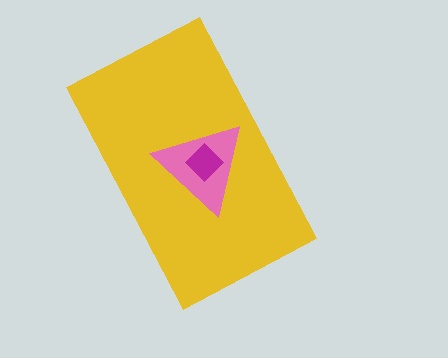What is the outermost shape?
The yellow rectangle.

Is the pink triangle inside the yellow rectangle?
Yes.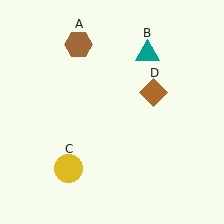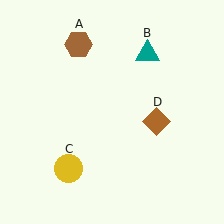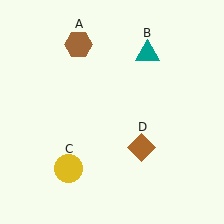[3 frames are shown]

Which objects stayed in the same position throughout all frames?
Brown hexagon (object A) and teal triangle (object B) and yellow circle (object C) remained stationary.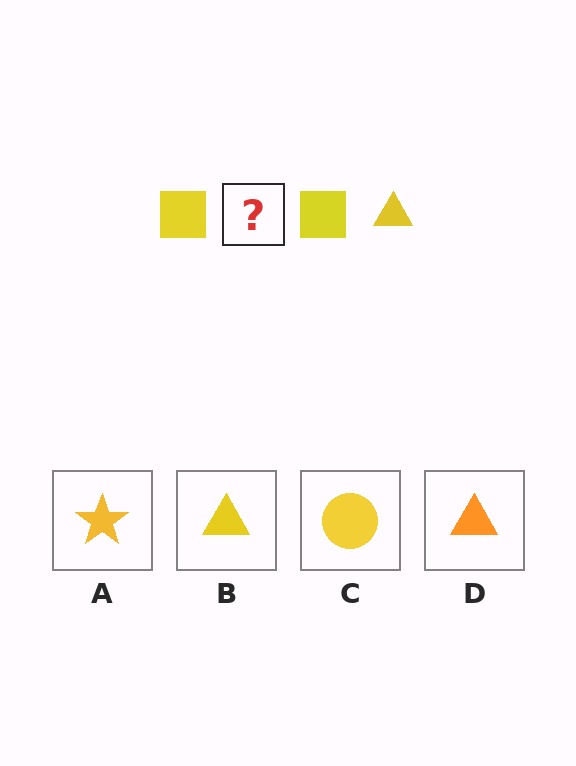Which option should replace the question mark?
Option B.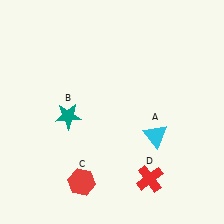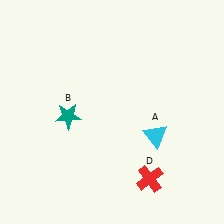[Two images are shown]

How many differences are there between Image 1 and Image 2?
There is 1 difference between the two images.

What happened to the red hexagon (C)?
The red hexagon (C) was removed in Image 2. It was in the bottom-left area of Image 1.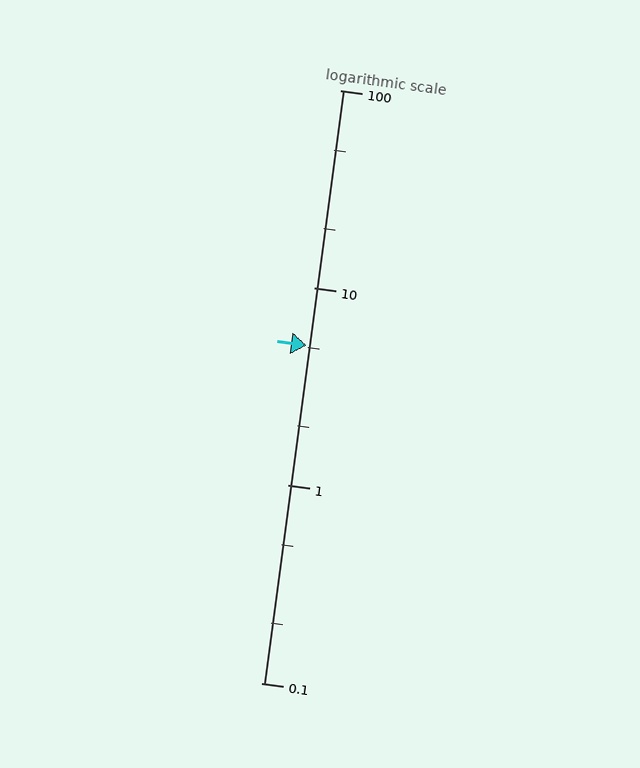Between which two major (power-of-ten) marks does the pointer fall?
The pointer is between 1 and 10.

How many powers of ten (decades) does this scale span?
The scale spans 3 decades, from 0.1 to 100.